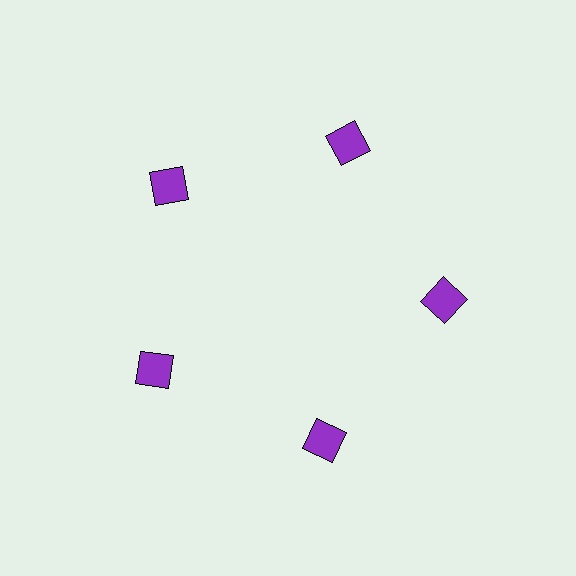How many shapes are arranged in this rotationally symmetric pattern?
There are 5 shapes, arranged in 5 groups of 1.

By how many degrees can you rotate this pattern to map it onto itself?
The pattern maps onto itself every 72 degrees of rotation.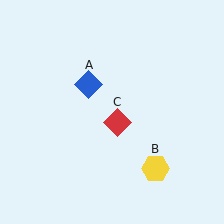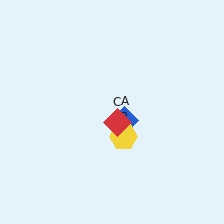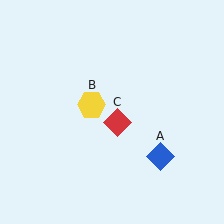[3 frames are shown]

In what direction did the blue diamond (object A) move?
The blue diamond (object A) moved down and to the right.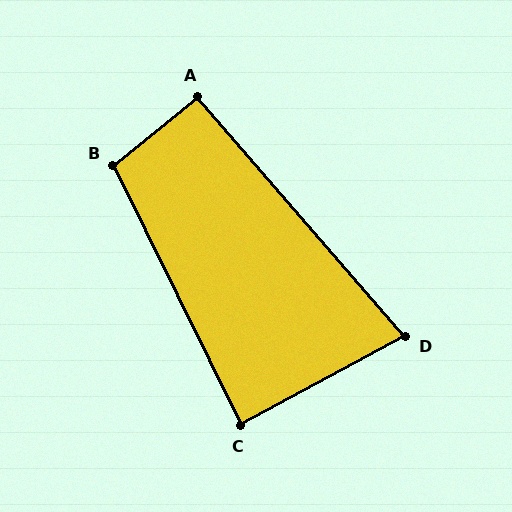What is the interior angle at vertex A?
Approximately 92 degrees (approximately right).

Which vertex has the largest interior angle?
B, at approximately 103 degrees.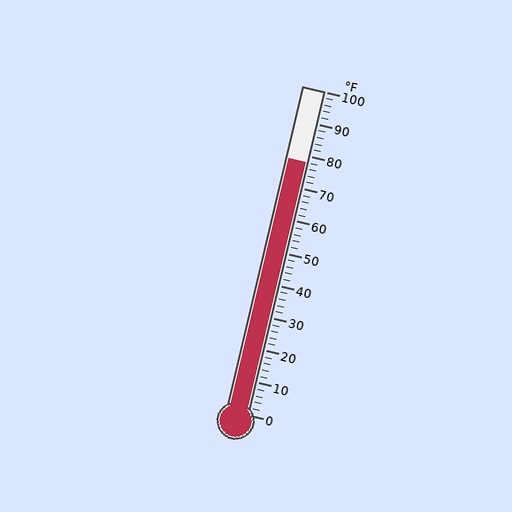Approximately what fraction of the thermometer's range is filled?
The thermometer is filled to approximately 80% of its range.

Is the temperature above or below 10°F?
The temperature is above 10°F.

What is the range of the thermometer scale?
The thermometer scale ranges from 0°F to 100°F.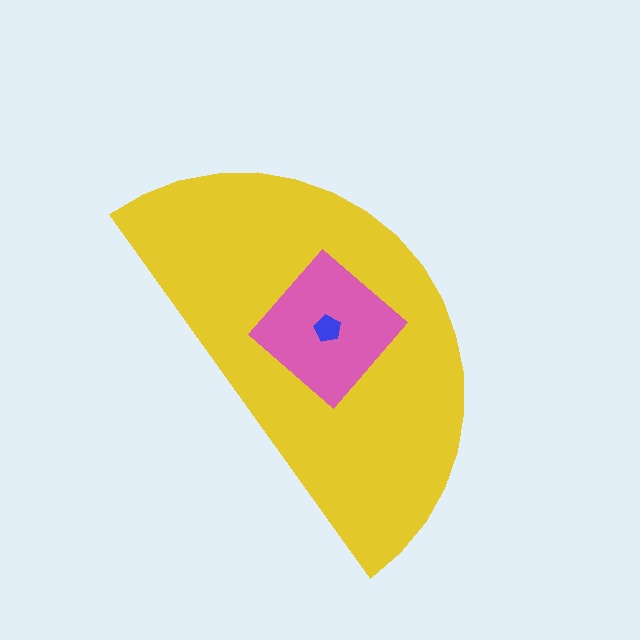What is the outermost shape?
The yellow semicircle.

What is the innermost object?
The blue pentagon.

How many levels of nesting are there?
3.